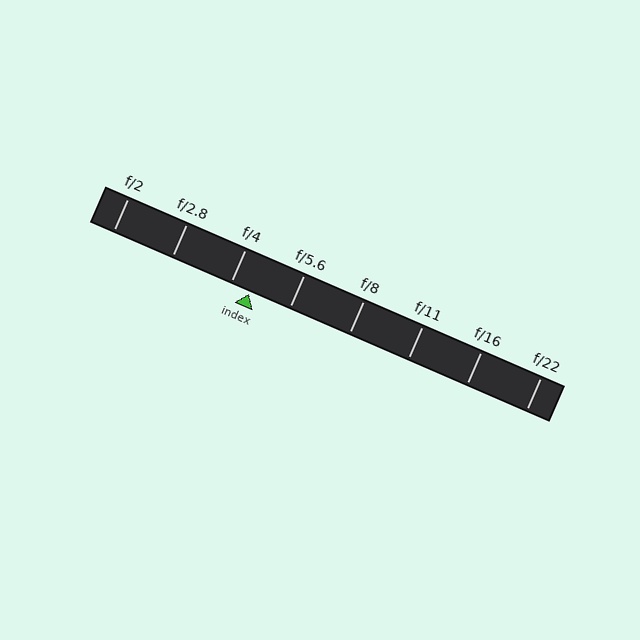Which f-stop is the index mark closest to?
The index mark is closest to f/4.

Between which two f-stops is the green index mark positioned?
The index mark is between f/4 and f/5.6.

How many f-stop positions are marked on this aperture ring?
There are 8 f-stop positions marked.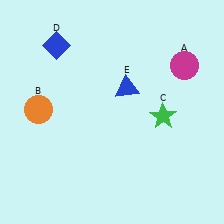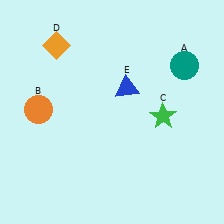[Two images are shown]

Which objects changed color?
A changed from magenta to teal. D changed from blue to orange.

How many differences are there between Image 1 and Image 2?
There are 2 differences between the two images.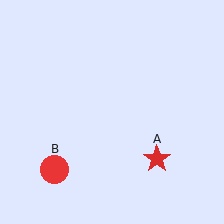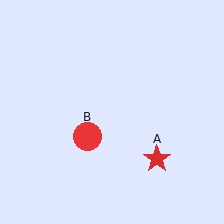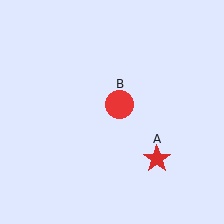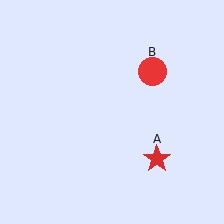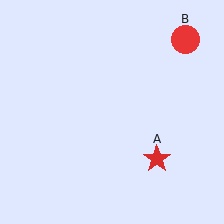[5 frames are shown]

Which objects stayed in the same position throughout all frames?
Red star (object A) remained stationary.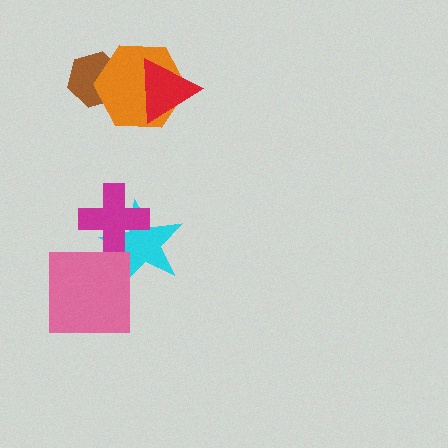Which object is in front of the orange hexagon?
The red triangle is in front of the orange hexagon.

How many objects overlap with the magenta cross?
1 object overlaps with the magenta cross.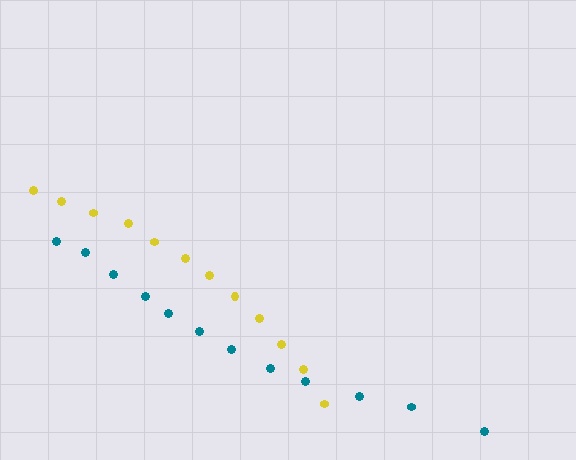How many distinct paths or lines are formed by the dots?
There are 2 distinct paths.